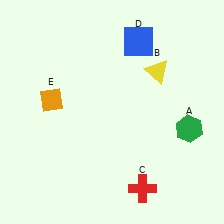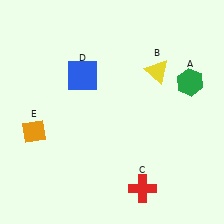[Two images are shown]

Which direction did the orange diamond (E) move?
The orange diamond (E) moved down.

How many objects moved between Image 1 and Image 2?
3 objects moved between the two images.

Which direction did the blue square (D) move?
The blue square (D) moved left.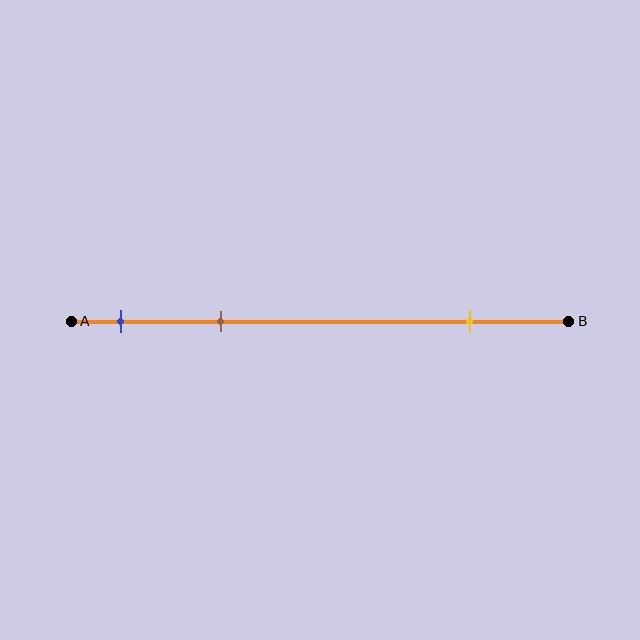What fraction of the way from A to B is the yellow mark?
The yellow mark is approximately 80% (0.8) of the way from A to B.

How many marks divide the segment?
There are 3 marks dividing the segment.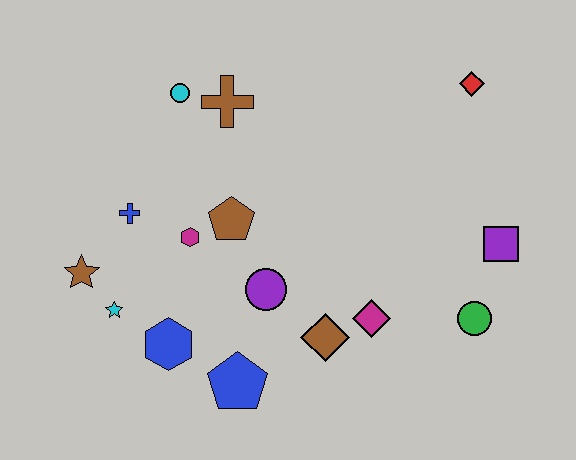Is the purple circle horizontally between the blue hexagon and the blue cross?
No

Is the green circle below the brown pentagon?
Yes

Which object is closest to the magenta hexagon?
The brown pentagon is closest to the magenta hexagon.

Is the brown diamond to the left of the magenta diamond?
Yes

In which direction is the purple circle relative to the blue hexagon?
The purple circle is to the right of the blue hexagon.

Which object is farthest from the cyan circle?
The green circle is farthest from the cyan circle.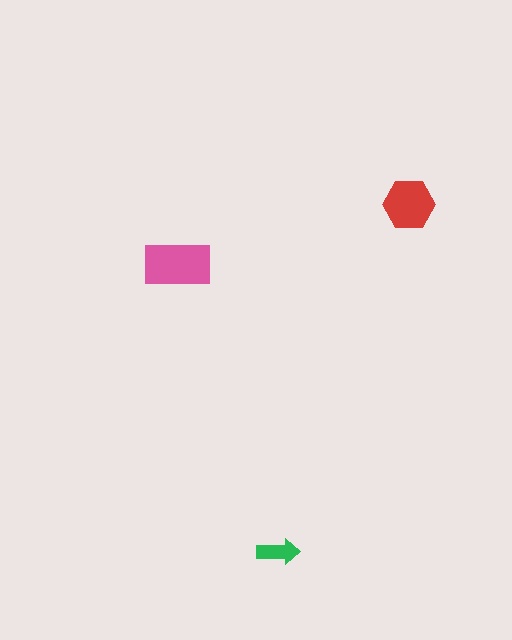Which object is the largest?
The pink rectangle.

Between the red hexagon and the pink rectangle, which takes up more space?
The pink rectangle.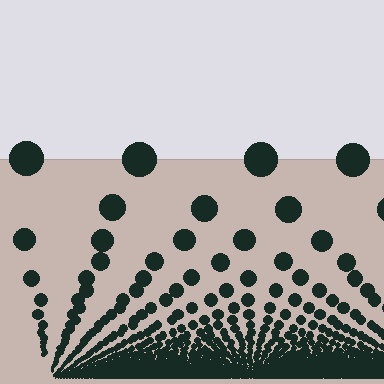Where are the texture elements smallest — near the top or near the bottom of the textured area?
Near the bottom.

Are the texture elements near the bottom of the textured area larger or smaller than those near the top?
Smaller. The gradient is inverted — elements near the bottom are smaller and denser.